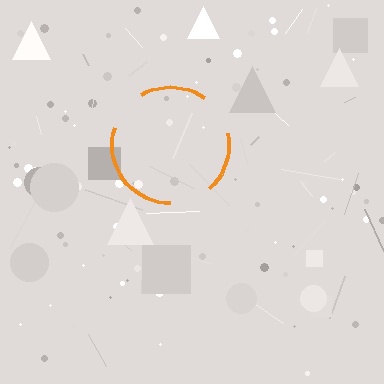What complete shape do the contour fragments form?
The contour fragments form a circle.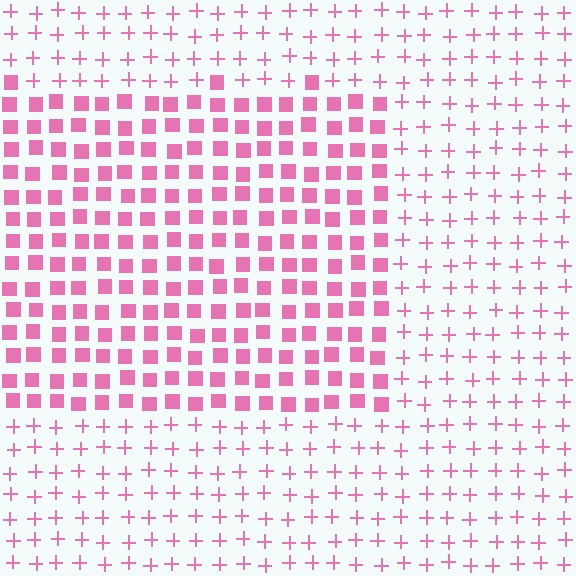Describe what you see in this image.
The image is filled with small pink elements arranged in a uniform grid. A rectangle-shaped region contains squares, while the surrounding area contains plus signs. The boundary is defined purely by the change in element shape.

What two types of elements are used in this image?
The image uses squares inside the rectangle region and plus signs outside it.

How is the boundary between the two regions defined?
The boundary is defined by a change in element shape: squares inside vs. plus signs outside. All elements share the same color and spacing.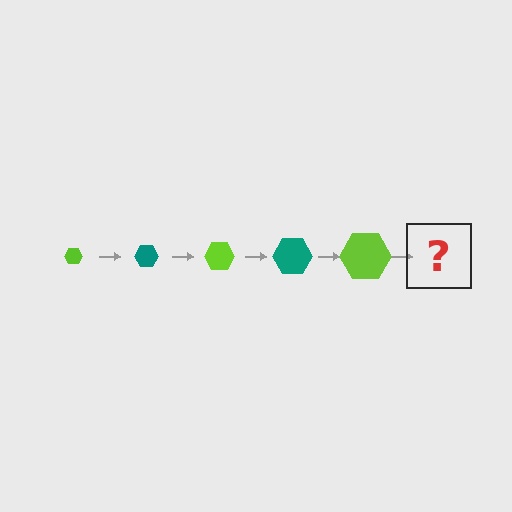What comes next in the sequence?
The next element should be a teal hexagon, larger than the previous one.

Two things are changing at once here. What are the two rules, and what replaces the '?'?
The two rules are that the hexagon grows larger each step and the color cycles through lime and teal. The '?' should be a teal hexagon, larger than the previous one.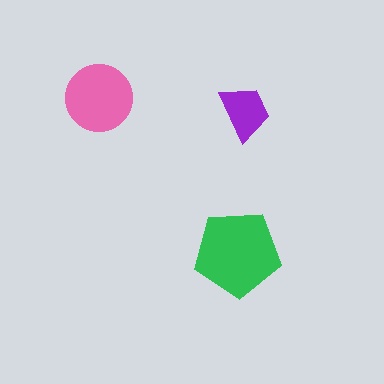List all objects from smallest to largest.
The purple trapezoid, the pink circle, the green pentagon.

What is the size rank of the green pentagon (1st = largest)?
1st.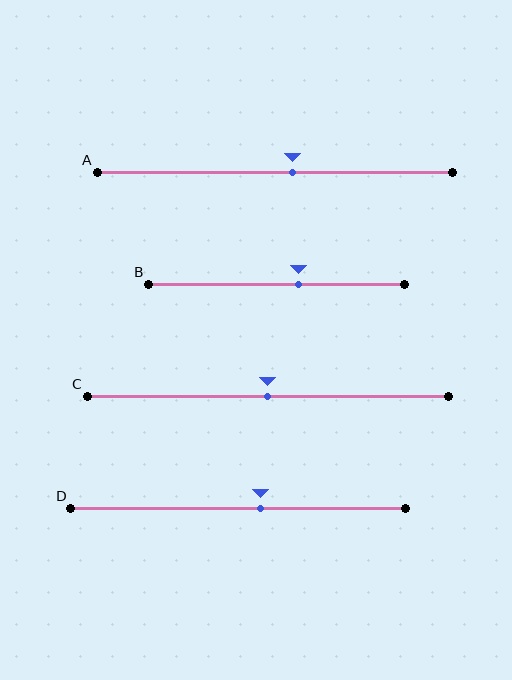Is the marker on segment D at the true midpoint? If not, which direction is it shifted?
No, the marker on segment D is shifted to the right by about 7% of the segment length.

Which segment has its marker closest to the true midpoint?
Segment C has its marker closest to the true midpoint.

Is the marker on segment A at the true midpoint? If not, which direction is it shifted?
No, the marker on segment A is shifted to the right by about 5% of the segment length.